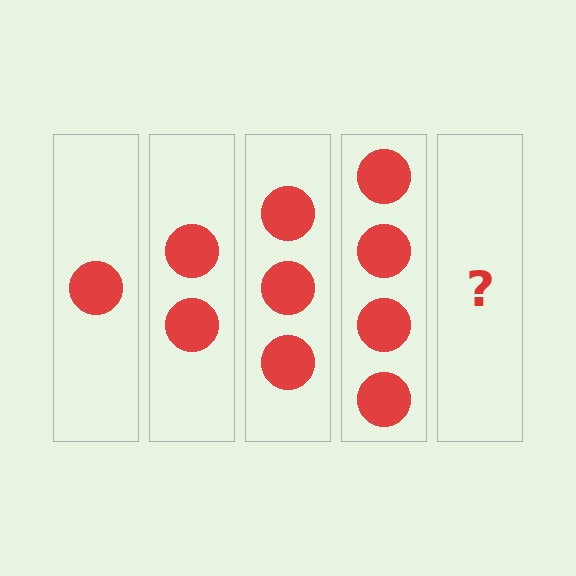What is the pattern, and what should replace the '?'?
The pattern is that each step adds one more circle. The '?' should be 5 circles.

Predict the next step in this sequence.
The next step is 5 circles.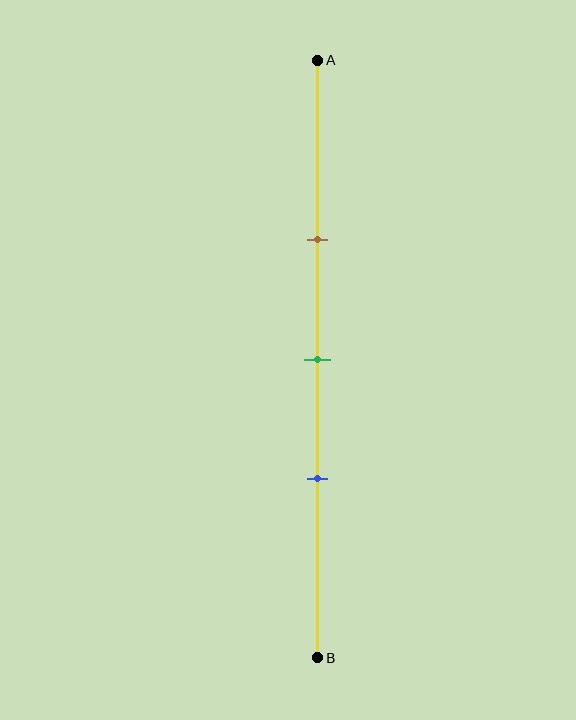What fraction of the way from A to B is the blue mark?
The blue mark is approximately 70% (0.7) of the way from A to B.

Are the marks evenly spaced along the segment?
Yes, the marks are approximately evenly spaced.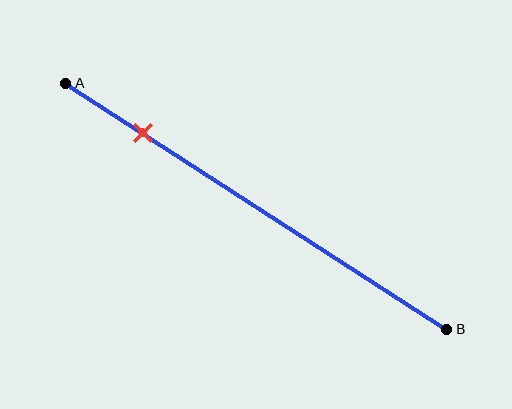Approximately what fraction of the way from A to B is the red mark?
The red mark is approximately 20% of the way from A to B.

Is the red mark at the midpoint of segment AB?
No, the mark is at about 20% from A, not at the 50% midpoint.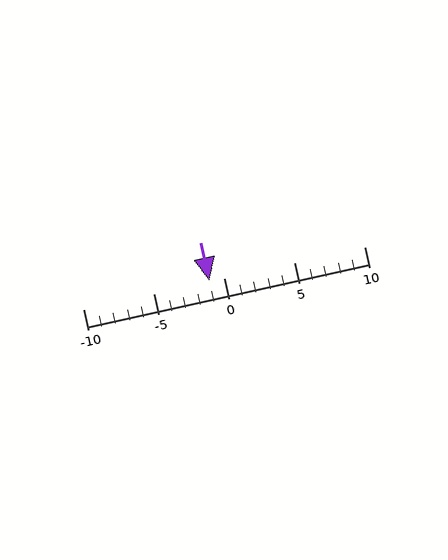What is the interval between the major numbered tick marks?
The major tick marks are spaced 5 units apart.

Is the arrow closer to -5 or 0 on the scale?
The arrow is closer to 0.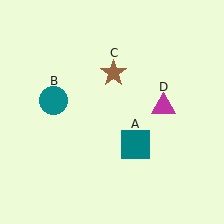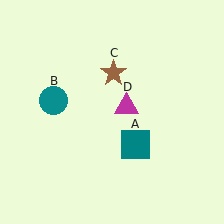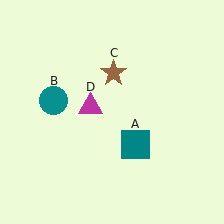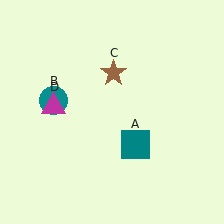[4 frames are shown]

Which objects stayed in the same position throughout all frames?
Teal square (object A) and teal circle (object B) and brown star (object C) remained stationary.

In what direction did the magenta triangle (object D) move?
The magenta triangle (object D) moved left.